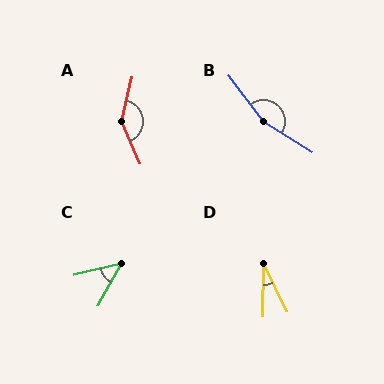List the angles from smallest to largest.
D (26°), C (48°), A (143°), B (160°).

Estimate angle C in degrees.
Approximately 48 degrees.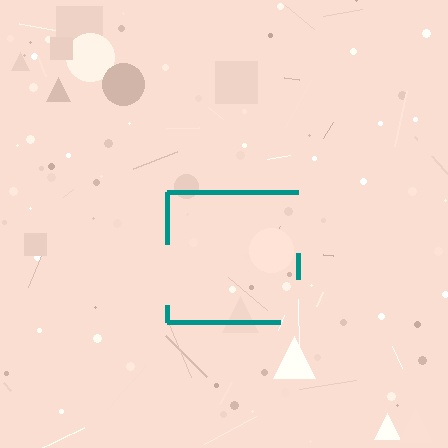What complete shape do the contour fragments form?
The contour fragments form a square.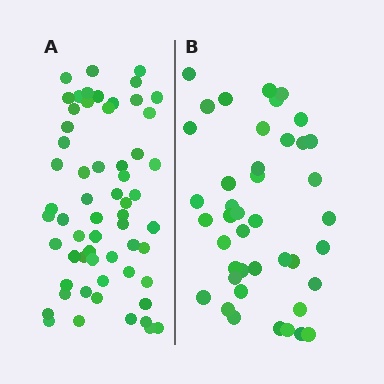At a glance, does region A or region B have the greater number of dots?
Region A (the left region) has more dots.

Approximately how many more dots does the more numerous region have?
Region A has approximately 20 more dots than region B.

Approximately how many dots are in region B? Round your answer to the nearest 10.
About 40 dots. (The exact count is 42, which rounds to 40.)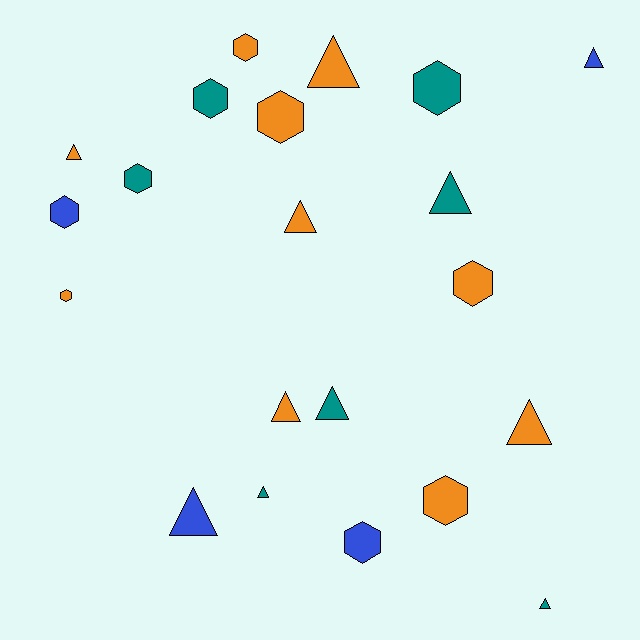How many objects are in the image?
There are 21 objects.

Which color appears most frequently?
Orange, with 10 objects.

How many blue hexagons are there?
There are 2 blue hexagons.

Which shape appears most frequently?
Triangle, with 11 objects.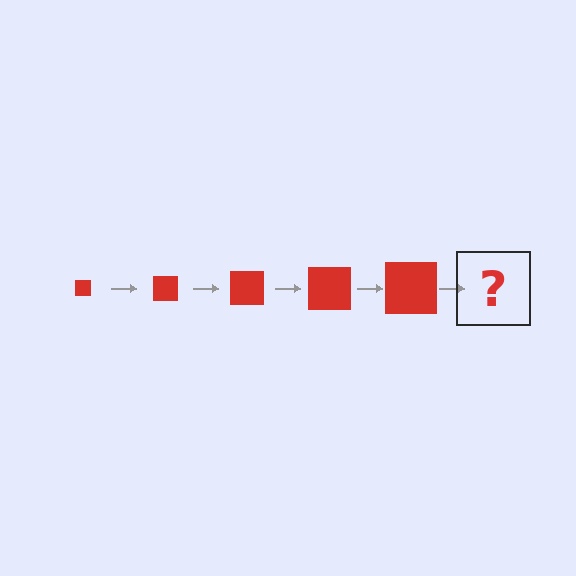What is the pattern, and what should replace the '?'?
The pattern is that the square gets progressively larger each step. The '?' should be a red square, larger than the previous one.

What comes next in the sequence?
The next element should be a red square, larger than the previous one.